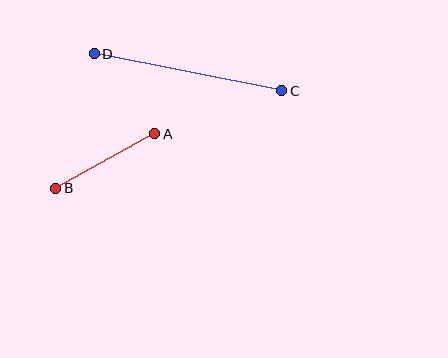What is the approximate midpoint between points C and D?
The midpoint is at approximately (188, 72) pixels.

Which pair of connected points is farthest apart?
Points C and D are farthest apart.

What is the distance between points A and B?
The distance is approximately 113 pixels.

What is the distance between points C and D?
The distance is approximately 191 pixels.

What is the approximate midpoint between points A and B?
The midpoint is at approximately (105, 161) pixels.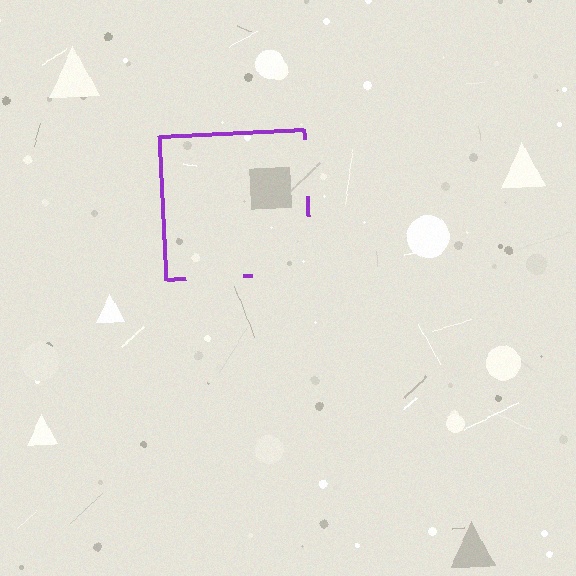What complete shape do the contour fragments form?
The contour fragments form a square.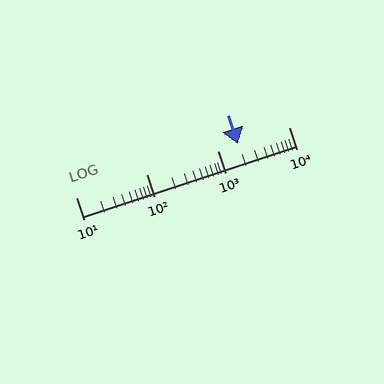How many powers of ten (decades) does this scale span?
The scale spans 3 decades, from 10 to 10000.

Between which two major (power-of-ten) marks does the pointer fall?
The pointer is between 1000 and 10000.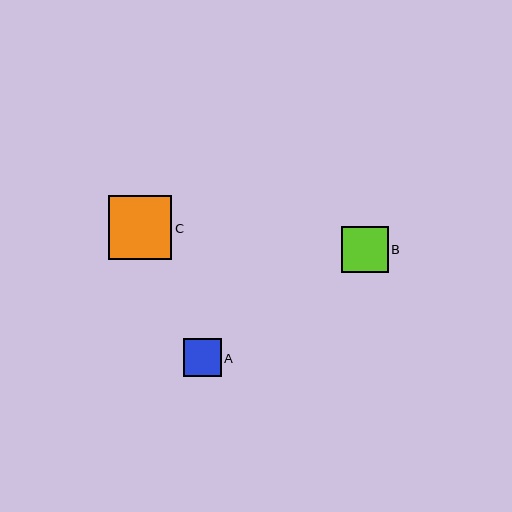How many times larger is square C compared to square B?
Square C is approximately 1.4 times the size of square B.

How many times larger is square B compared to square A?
Square B is approximately 1.2 times the size of square A.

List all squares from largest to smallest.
From largest to smallest: C, B, A.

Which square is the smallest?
Square A is the smallest with a size of approximately 38 pixels.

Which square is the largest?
Square C is the largest with a size of approximately 63 pixels.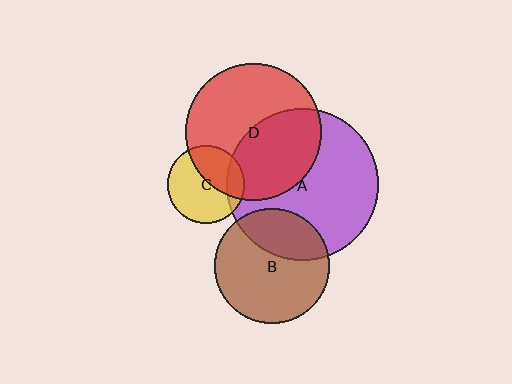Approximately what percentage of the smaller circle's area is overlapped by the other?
Approximately 40%.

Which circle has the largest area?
Circle A (purple).